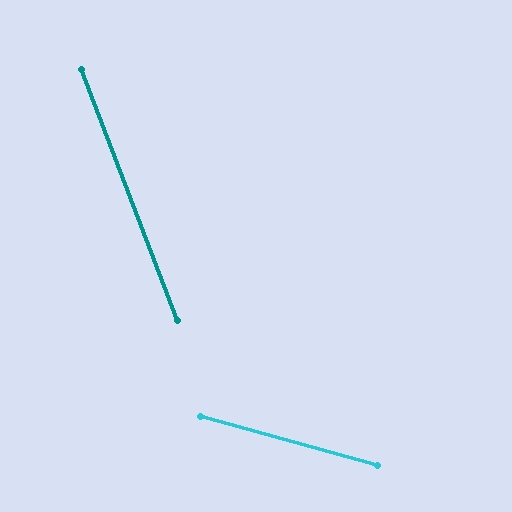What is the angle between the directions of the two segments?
Approximately 54 degrees.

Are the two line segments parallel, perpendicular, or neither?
Neither parallel nor perpendicular — they differ by about 54°.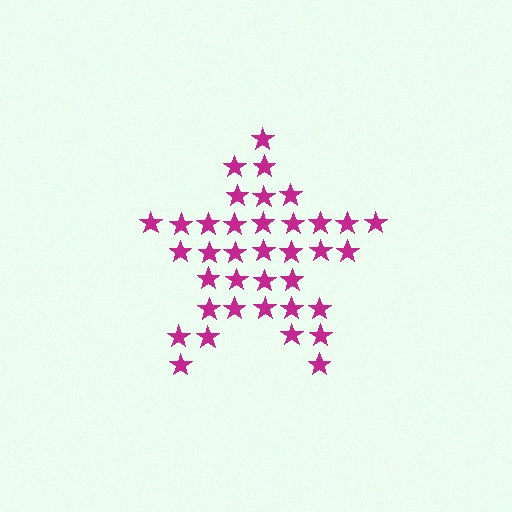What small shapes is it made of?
It is made of small stars.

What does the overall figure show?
The overall figure shows a star.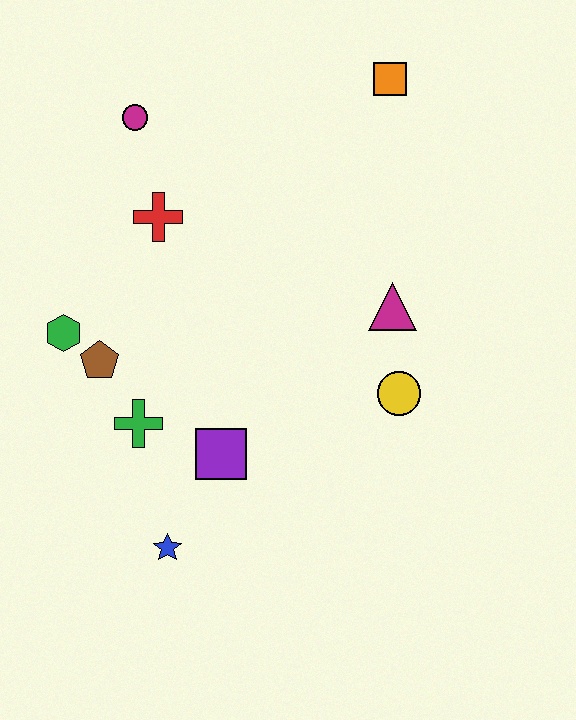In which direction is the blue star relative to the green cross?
The blue star is below the green cross.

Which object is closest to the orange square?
The magenta triangle is closest to the orange square.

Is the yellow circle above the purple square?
Yes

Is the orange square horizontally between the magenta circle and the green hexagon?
No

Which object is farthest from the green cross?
The orange square is farthest from the green cross.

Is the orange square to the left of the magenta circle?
No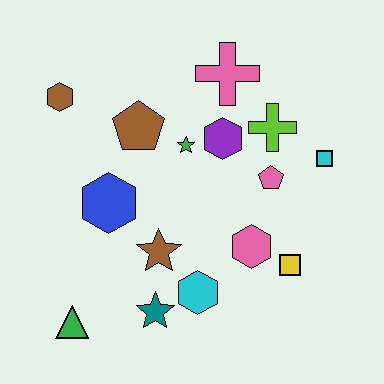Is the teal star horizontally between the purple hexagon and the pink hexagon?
No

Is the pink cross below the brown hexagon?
No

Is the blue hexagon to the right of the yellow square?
No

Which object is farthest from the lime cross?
The green triangle is farthest from the lime cross.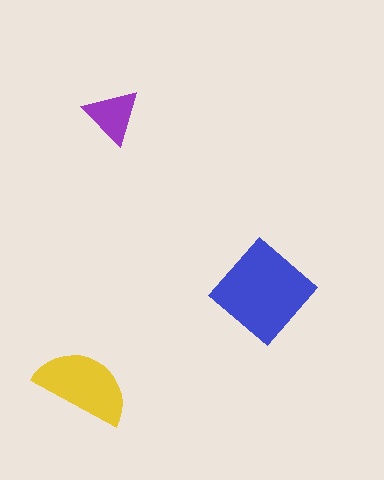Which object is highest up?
The purple triangle is topmost.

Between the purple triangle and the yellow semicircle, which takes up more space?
The yellow semicircle.